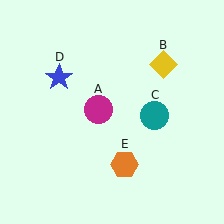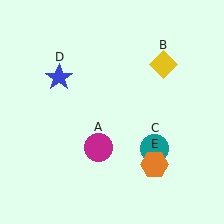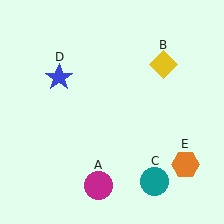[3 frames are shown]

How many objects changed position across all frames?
3 objects changed position: magenta circle (object A), teal circle (object C), orange hexagon (object E).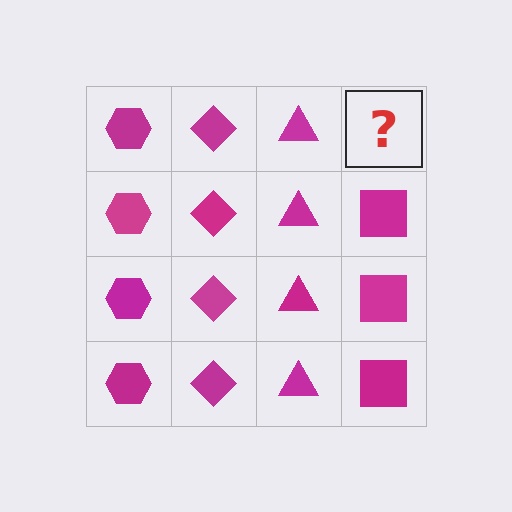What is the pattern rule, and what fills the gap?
The rule is that each column has a consistent shape. The gap should be filled with a magenta square.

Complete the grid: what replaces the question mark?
The question mark should be replaced with a magenta square.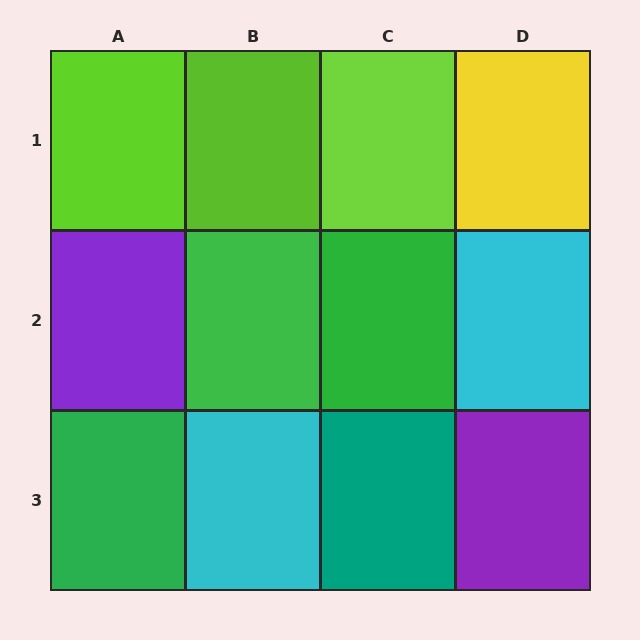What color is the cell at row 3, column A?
Green.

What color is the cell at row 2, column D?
Cyan.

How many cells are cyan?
2 cells are cyan.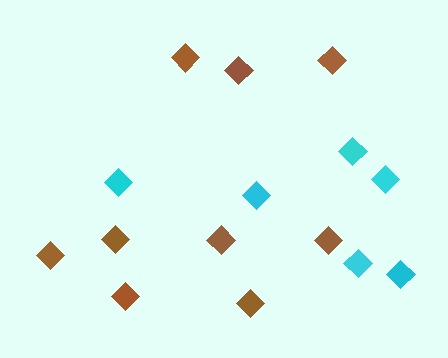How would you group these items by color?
There are 2 groups: one group of cyan diamonds (6) and one group of brown diamonds (9).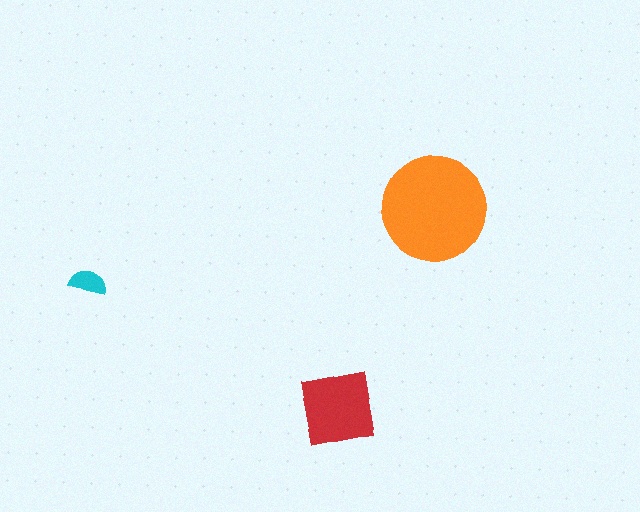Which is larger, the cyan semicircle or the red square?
The red square.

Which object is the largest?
The orange circle.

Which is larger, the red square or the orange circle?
The orange circle.